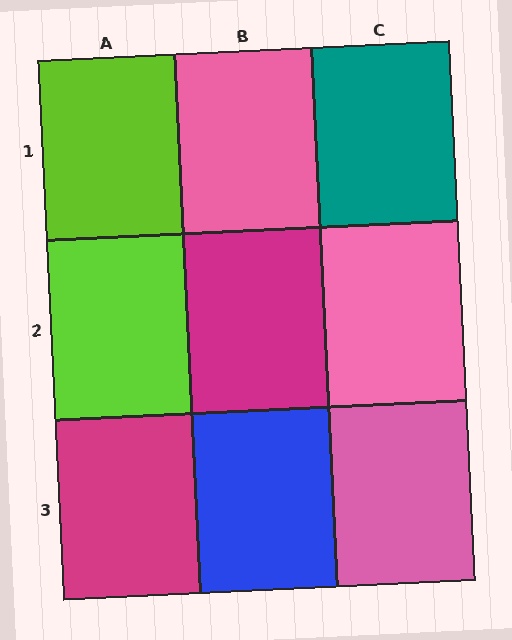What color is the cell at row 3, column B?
Blue.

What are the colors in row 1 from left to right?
Lime, pink, teal.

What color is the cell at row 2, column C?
Pink.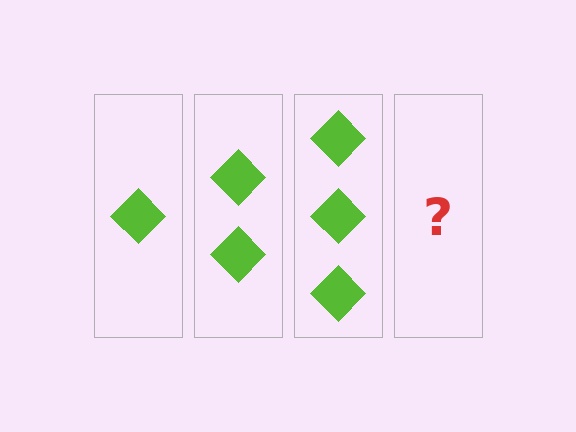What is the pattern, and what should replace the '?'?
The pattern is that each step adds one more diamond. The '?' should be 4 diamonds.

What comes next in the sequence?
The next element should be 4 diamonds.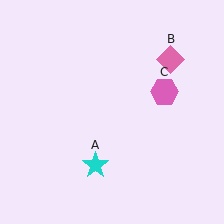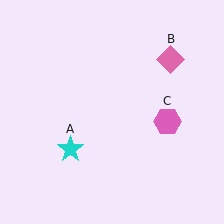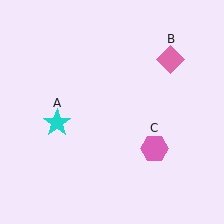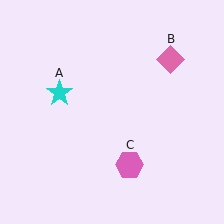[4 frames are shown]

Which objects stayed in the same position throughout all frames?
Pink diamond (object B) remained stationary.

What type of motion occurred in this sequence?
The cyan star (object A), pink hexagon (object C) rotated clockwise around the center of the scene.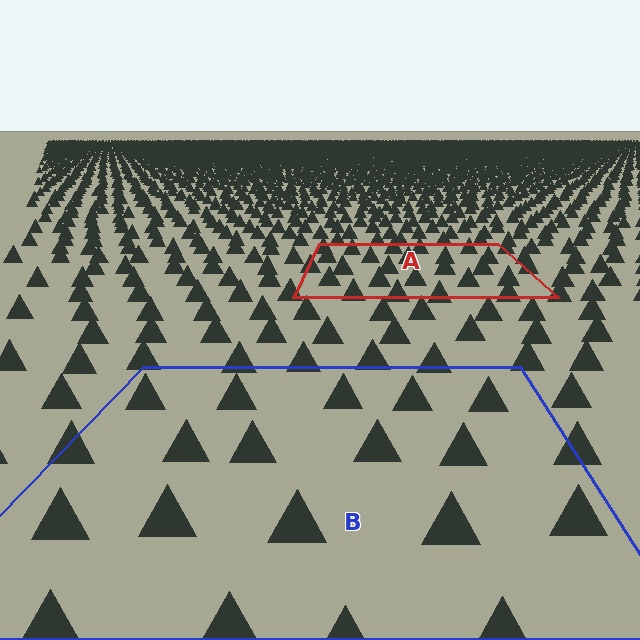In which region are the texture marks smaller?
The texture marks are smaller in region A, because it is farther away.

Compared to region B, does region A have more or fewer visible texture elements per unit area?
Region A has more texture elements per unit area — they are packed more densely because it is farther away.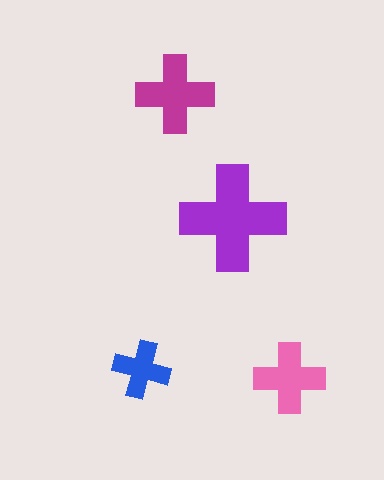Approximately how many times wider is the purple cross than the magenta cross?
About 1.5 times wider.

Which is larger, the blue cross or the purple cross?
The purple one.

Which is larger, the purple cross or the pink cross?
The purple one.